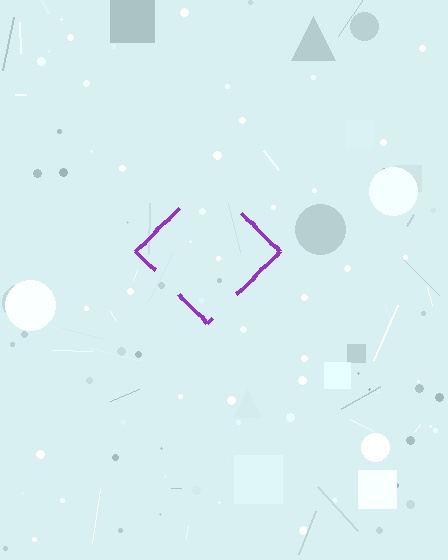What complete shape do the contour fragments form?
The contour fragments form a diamond.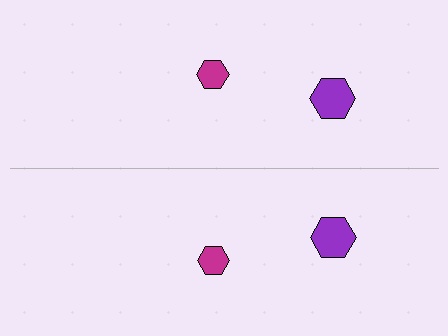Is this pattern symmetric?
Yes, this pattern has bilateral (reflection) symmetry.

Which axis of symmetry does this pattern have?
The pattern has a horizontal axis of symmetry running through the center of the image.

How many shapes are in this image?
There are 4 shapes in this image.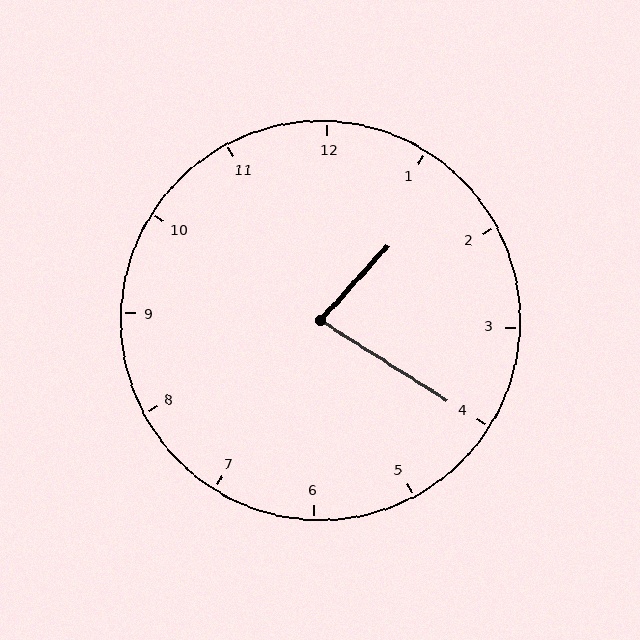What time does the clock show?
1:20.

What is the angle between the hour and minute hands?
Approximately 80 degrees.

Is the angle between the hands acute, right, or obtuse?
It is acute.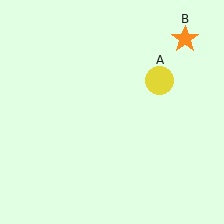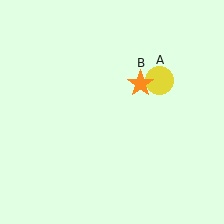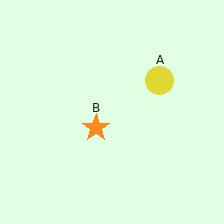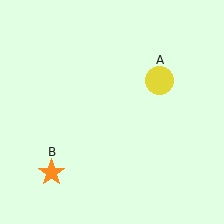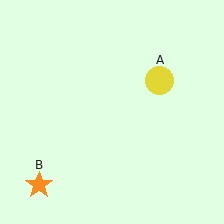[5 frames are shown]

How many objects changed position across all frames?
1 object changed position: orange star (object B).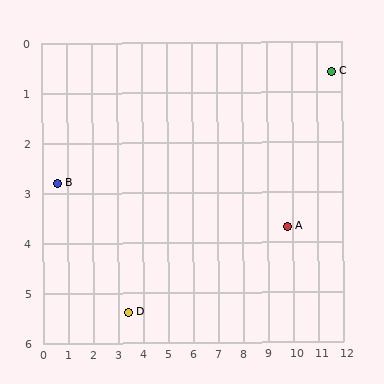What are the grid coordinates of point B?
Point B is at approximately (0.6, 2.8).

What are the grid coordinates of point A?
Point A is at approximately (9.8, 3.7).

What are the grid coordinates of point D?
Point D is at approximately (3.4, 5.4).